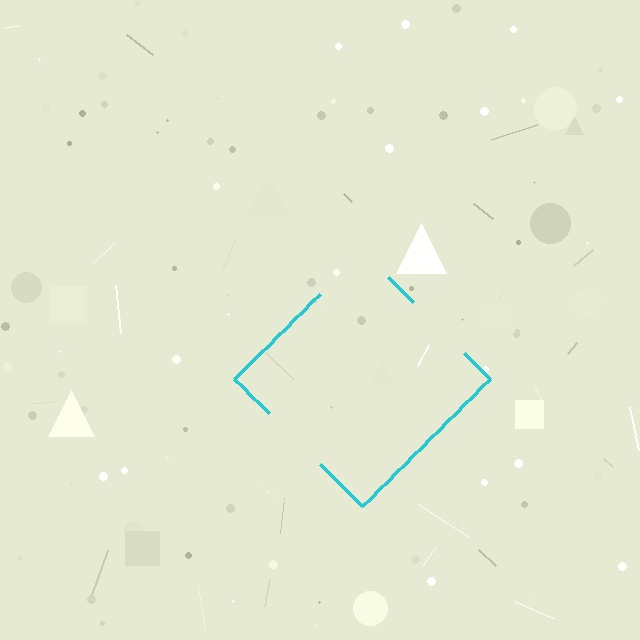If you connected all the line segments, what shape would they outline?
They would outline a diamond.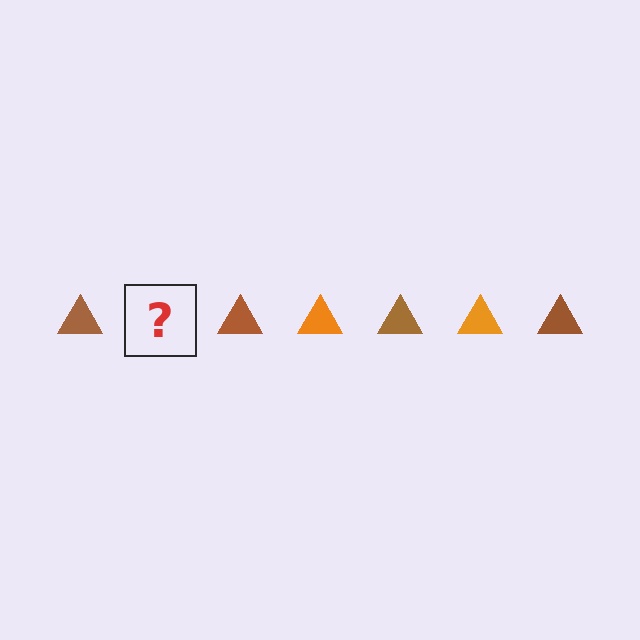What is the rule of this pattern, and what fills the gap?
The rule is that the pattern cycles through brown, orange triangles. The gap should be filled with an orange triangle.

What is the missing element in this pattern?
The missing element is an orange triangle.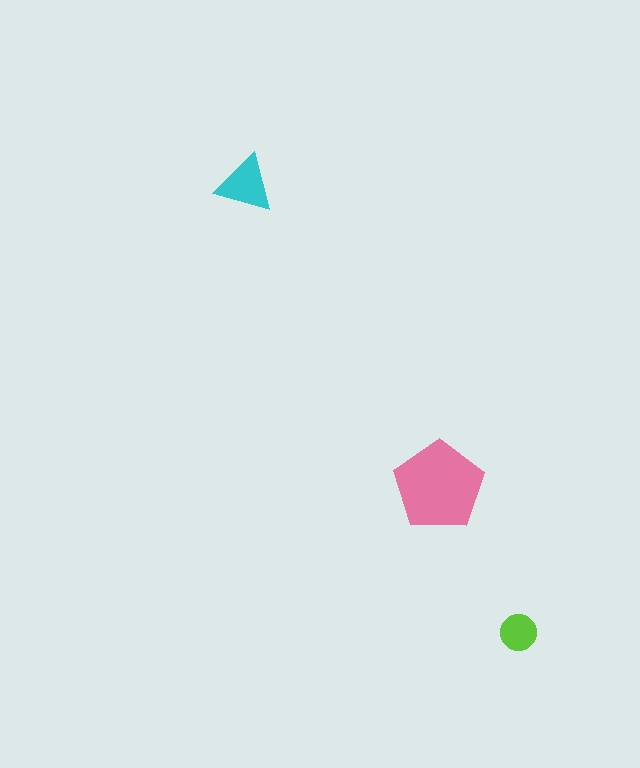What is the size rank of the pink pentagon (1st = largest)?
1st.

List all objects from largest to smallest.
The pink pentagon, the cyan triangle, the lime circle.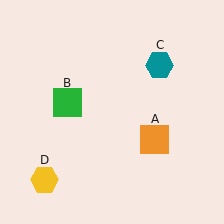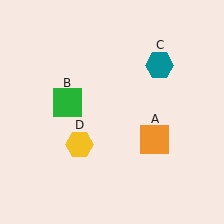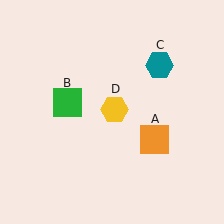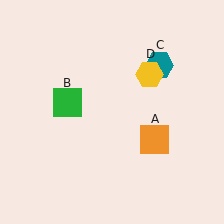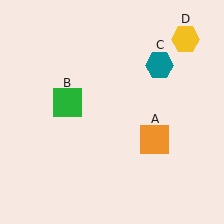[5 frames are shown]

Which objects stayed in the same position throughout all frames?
Orange square (object A) and green square (object B) and teal hexagon (object C) remained stationary.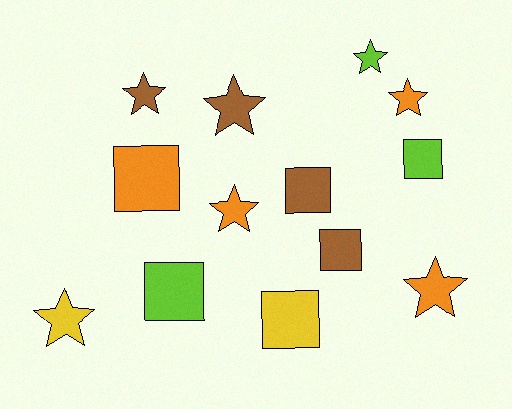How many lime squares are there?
There are 2 lime squares.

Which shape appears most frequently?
Star, with 7 objects.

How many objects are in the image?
There are 13 objects.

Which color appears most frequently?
Orange, with 4 objects.